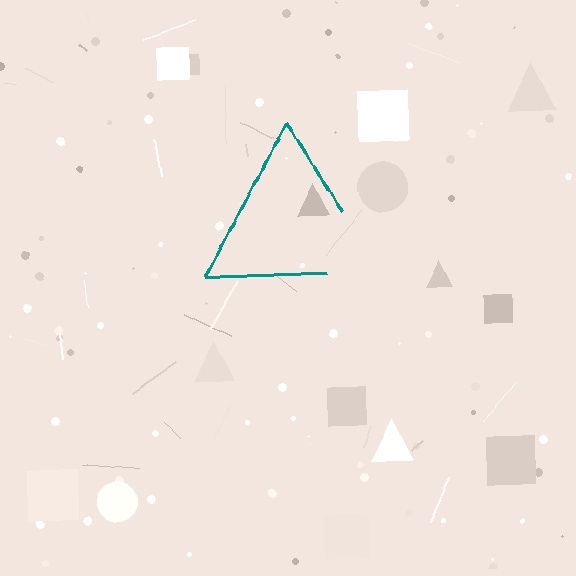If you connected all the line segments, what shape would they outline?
They would outline a triangle.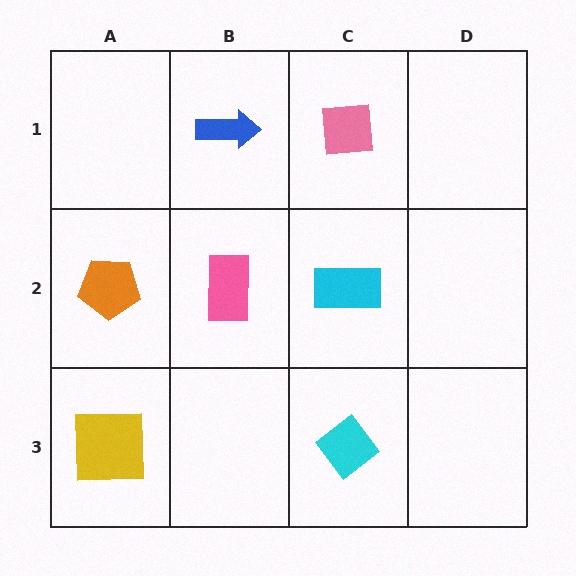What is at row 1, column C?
A pink square.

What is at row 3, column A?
A yellow square.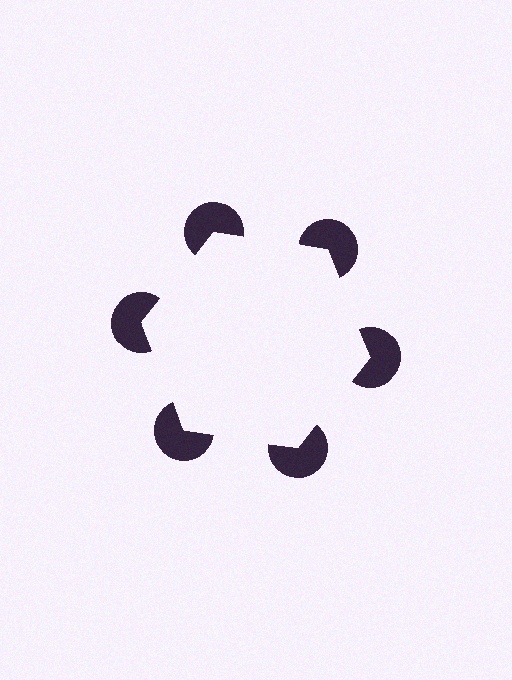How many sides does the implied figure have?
6 sides.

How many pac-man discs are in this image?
There are 6 — one at each vertex of the illusory hexagon.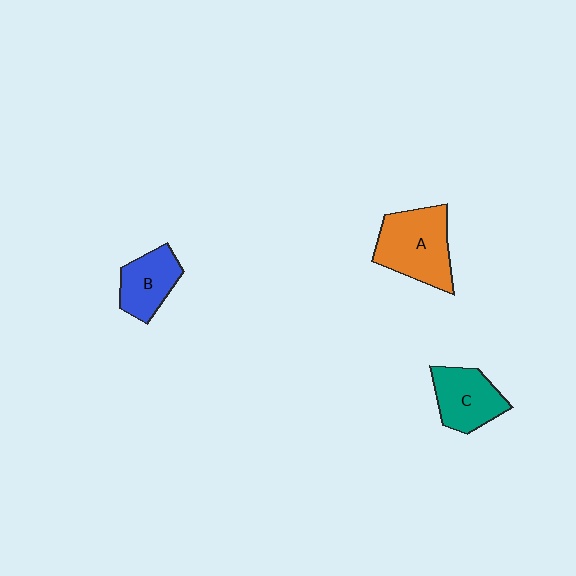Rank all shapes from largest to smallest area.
From largest to smallest: A (orange), C (teal), B (blue).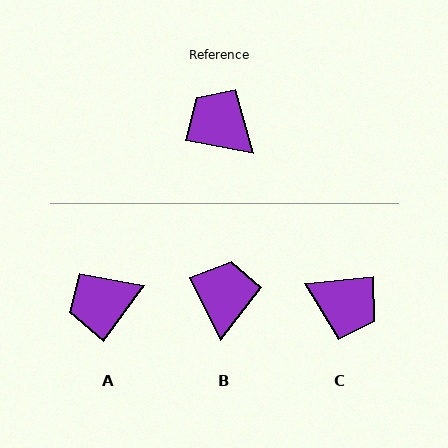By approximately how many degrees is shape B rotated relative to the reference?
Approximately 53 degrees clockwise.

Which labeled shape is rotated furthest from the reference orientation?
C, about 164 degrees away.